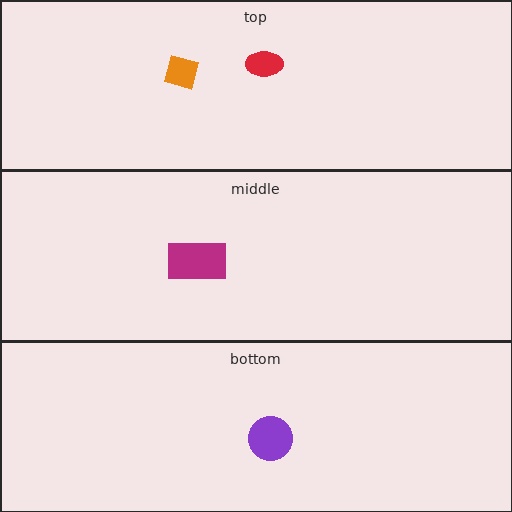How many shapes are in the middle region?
1.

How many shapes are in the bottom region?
1.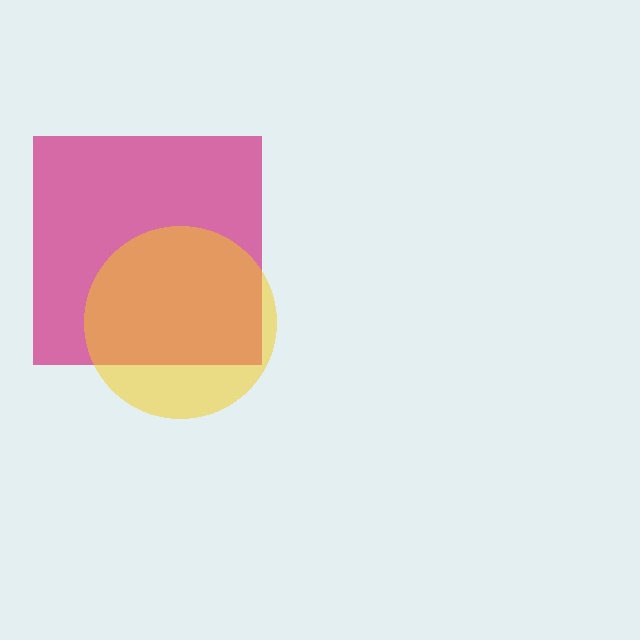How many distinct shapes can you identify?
There are 2 distinct shapes: a magenta square, a yellow circle.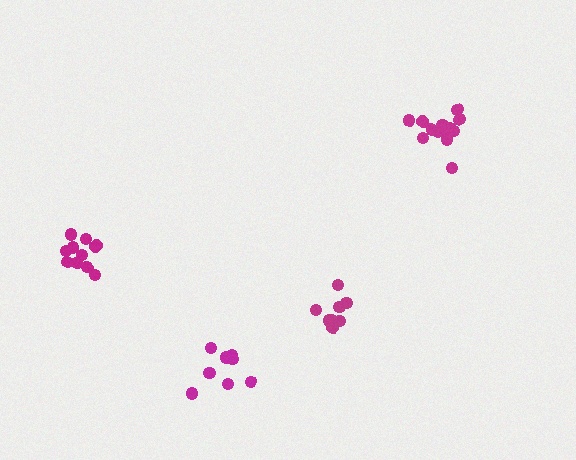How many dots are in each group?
Group 1: 8 dots, Group 2: 11 dots, Group 3: 8 dots, Group 4: 13 dots (40 total).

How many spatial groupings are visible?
There are 4 spatial groupings.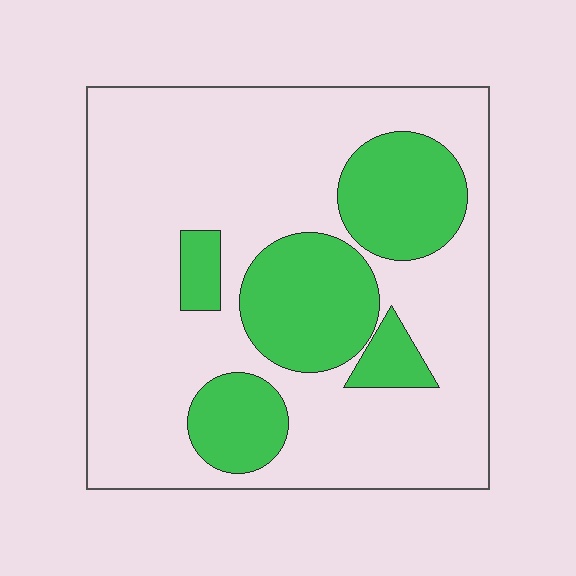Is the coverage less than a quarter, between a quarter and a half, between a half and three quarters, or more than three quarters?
Between a quarter and a half.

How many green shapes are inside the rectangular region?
5.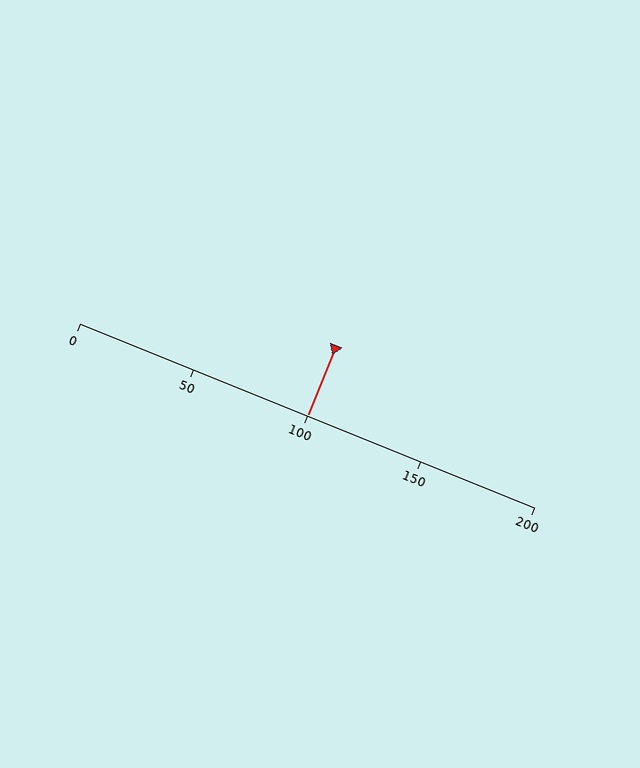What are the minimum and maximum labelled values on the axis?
The axis runs from 0 to 200.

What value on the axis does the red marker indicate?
The marker indicates approximately 100.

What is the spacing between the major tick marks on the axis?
The major ticks are spaced 50 apart.